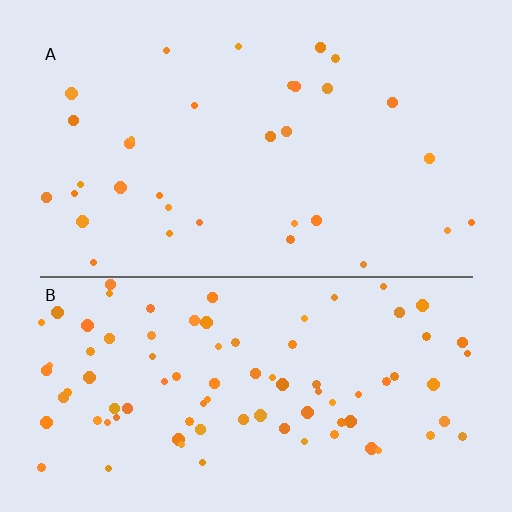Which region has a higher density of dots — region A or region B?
B (the bottom).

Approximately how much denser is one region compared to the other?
Approximately 2.6× — region B over region A.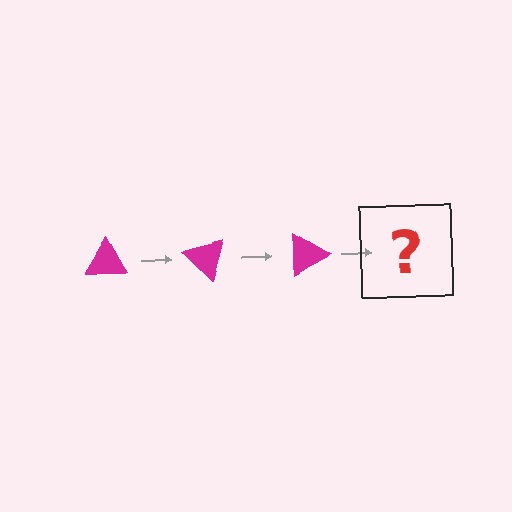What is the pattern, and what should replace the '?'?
The pattern is that the triangle rotates 45 degrees each step. The '?' should be a magenta triangle rotated 135 degrees.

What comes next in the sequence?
The next element should be a magenta triangle rotated 135 degrees.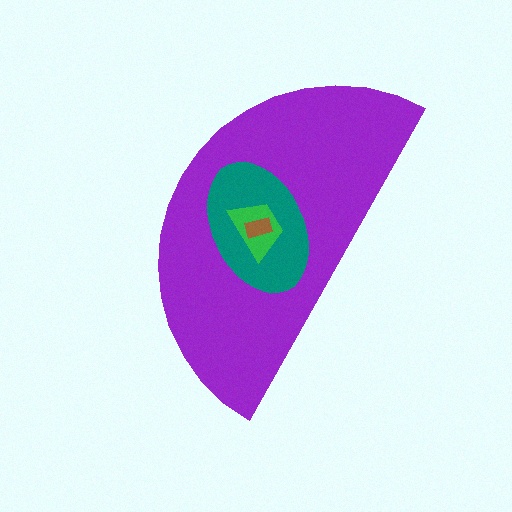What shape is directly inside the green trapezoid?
The brown rectangle.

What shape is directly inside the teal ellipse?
The green trapezoid.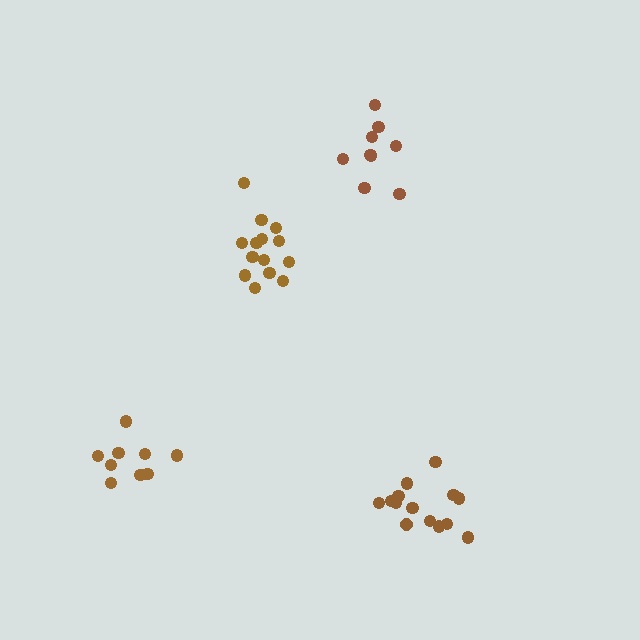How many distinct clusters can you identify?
There are 4 distinct clusters.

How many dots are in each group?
Group 1: 14 dots, Group 2: 14 dots, Group 3: 9 dots, Group 4: 9 dots (46 total).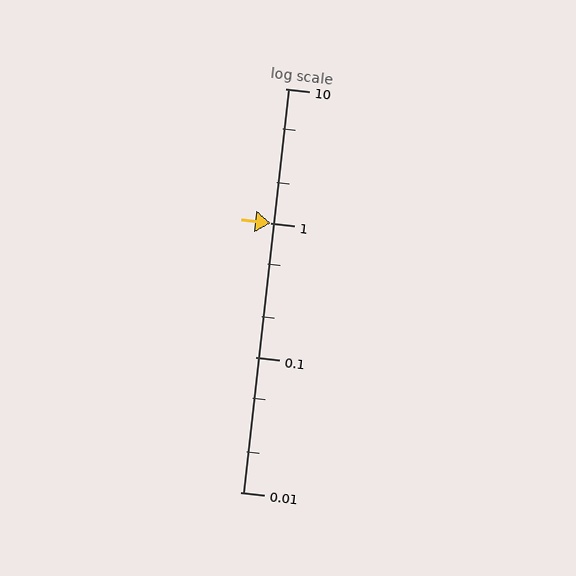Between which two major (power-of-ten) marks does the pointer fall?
The pointer is between 0.1 and 1.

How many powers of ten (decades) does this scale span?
The scale spans 3 decades, from 0.01 to 10.